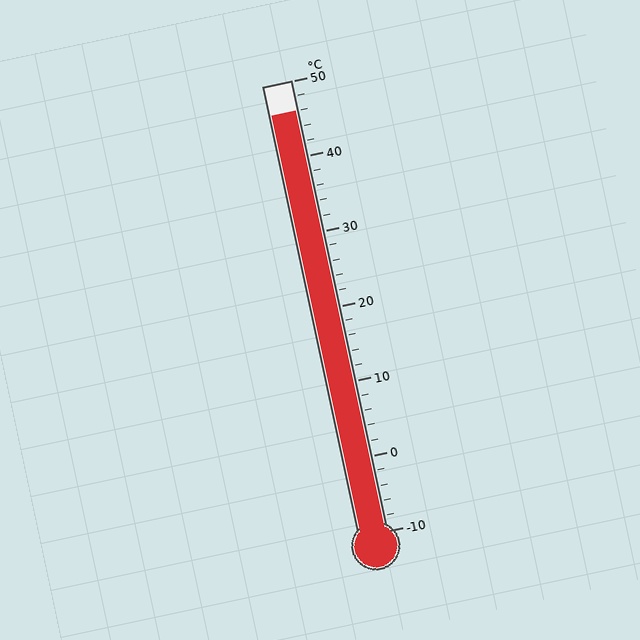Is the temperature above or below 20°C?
The temperature is above 20°C.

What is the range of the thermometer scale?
The thermometer scale ranges from -10°C to 50°C.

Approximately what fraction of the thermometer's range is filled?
The thermometer is filled to approximately 95% of its range.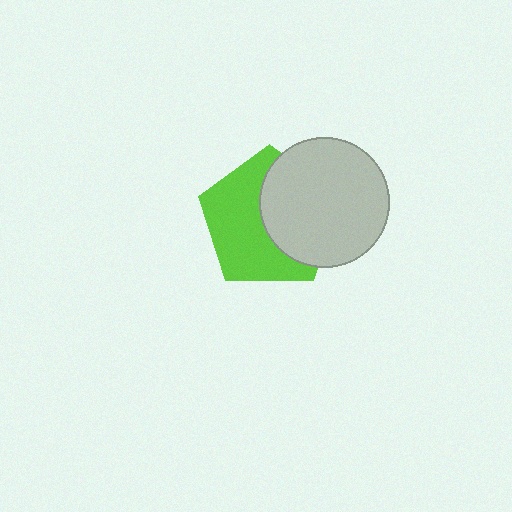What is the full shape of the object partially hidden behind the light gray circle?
The partially hidden object is a lime pentagon.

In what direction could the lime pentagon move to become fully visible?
The lime pentagon could move left. That would shift it out from behind the light gray circle entirely.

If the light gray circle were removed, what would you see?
You would see the complete lime pentagon.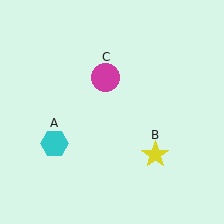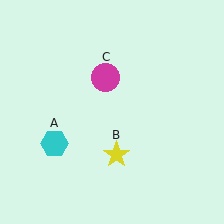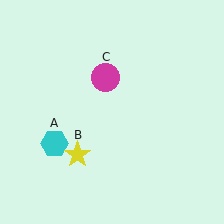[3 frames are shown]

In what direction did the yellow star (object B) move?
The yellow star (object B) moved left.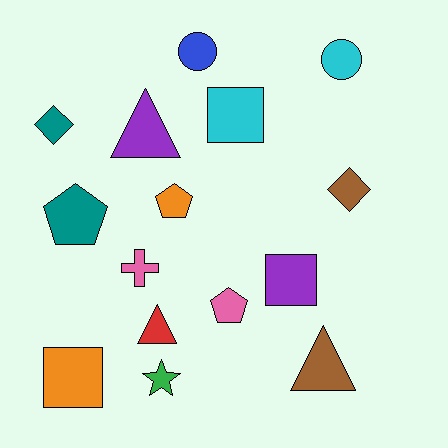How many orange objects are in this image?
There are 2 orange objects.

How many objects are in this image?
There are 15 objects.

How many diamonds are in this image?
There are 2 diamonds.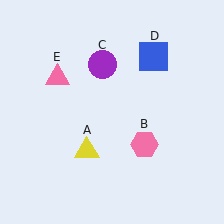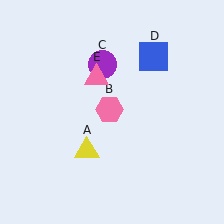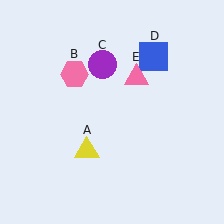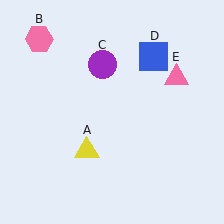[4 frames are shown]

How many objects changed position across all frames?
2 objects changed position: pink hexagon (object B), pink triangle (object E).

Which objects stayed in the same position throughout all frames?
Yellow triangle (object A) and purple circle (object C) and blue square (object D) remained stationary.